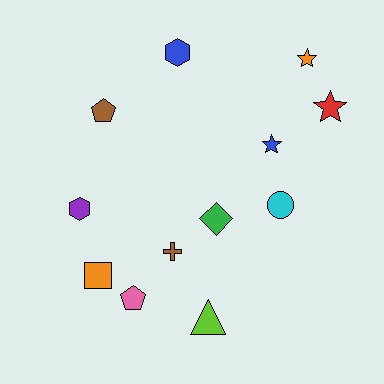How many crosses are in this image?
There is 1 cross.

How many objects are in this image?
There are 12 objects.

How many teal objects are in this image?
There are no teal objects.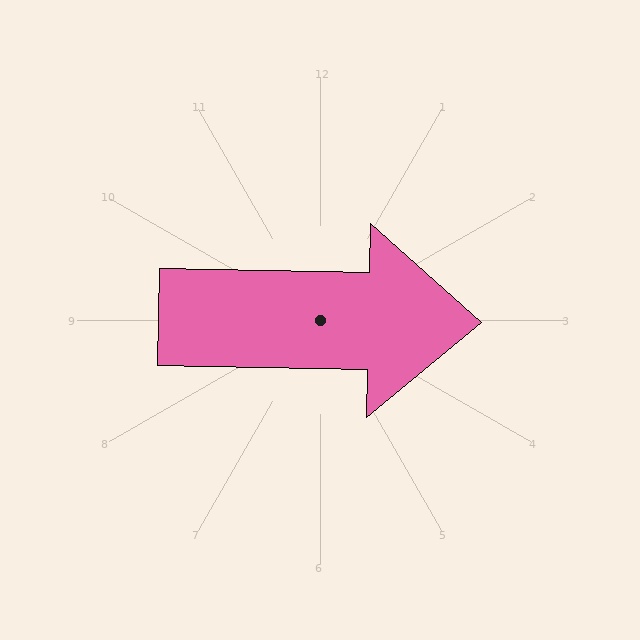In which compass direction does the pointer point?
East.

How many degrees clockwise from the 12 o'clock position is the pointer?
Approximately 91 degrees.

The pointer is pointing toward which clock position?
Roughly 3 o'clock.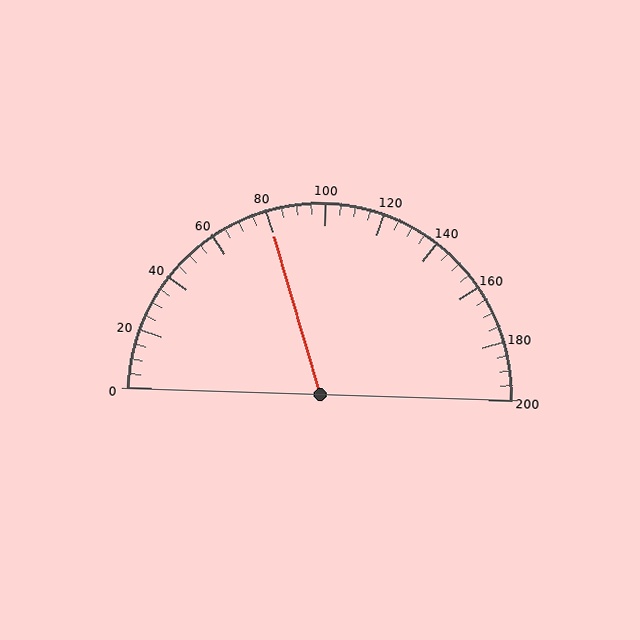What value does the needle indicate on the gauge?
The needle indicates approximately 80.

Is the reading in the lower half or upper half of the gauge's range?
The reading is in the lower half of the range (0 to 200).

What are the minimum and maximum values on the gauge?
The gauge ranges from 0 to 200.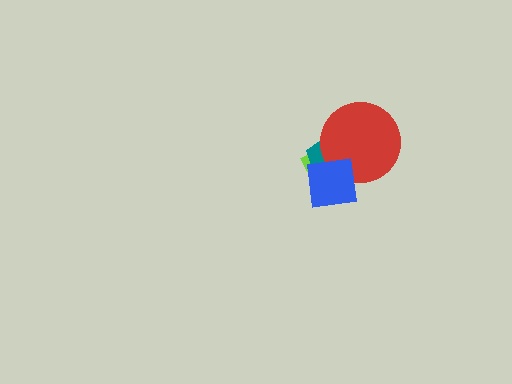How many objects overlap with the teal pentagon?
3 objects overlap with the teal pentagon.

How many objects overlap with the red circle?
3 objects overlap with the red circle.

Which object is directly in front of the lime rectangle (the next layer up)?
The teal pentagon is directly in front of the lime rectangle.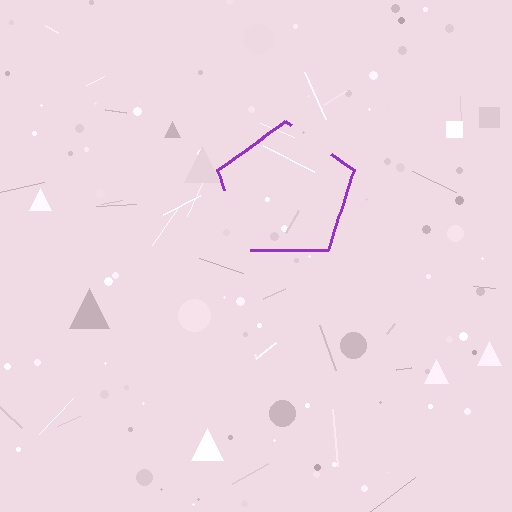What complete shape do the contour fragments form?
The contour fragments form a pentagon.